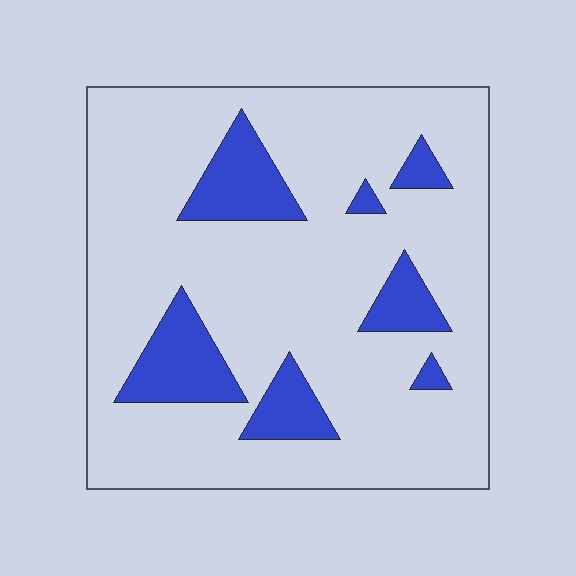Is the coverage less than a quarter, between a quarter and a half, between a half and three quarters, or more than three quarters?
Less than a quarter.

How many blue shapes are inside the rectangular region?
7.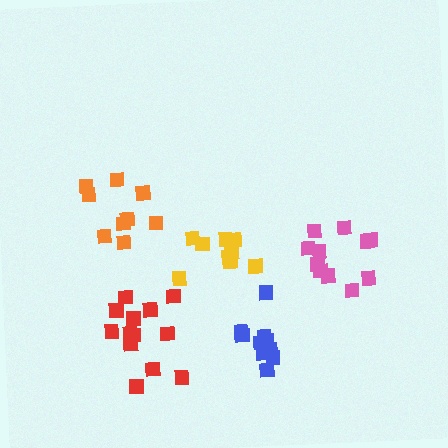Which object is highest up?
The orange cluster is topmost.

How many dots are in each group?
Group 1: 9 dots, Group 2: 13 dots, Group 3: 10 dots, Group 4: 11 dots, Group 5: 9 dots (52 total).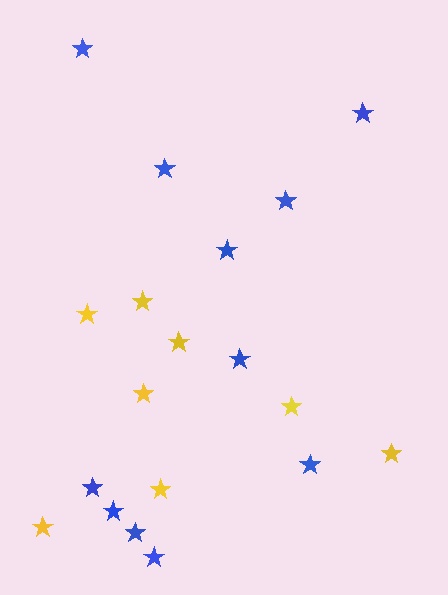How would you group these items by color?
There are 2 groups: one group of blue stars (11) and one group of yellow stars (8).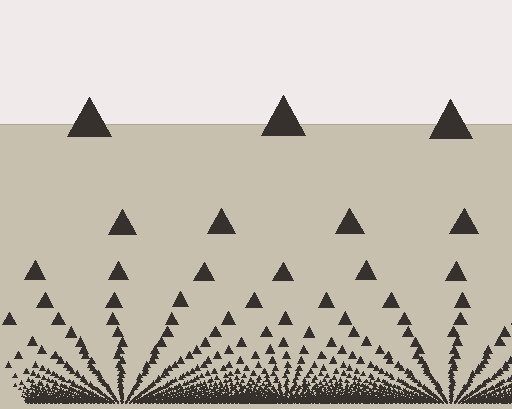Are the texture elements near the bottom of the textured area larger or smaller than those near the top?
Smaller. The gradient is inverted — elements near the bottom are smaller and denser.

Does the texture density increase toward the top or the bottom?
Density increases toward the bottom.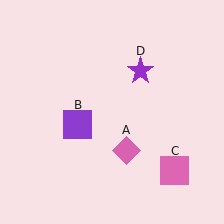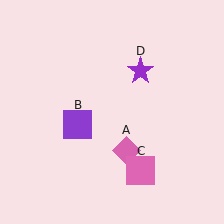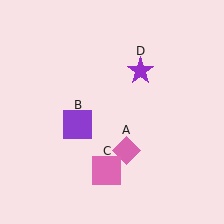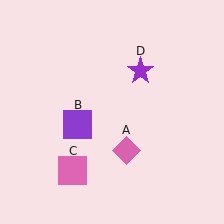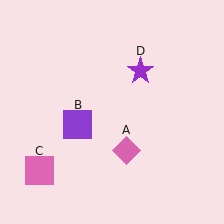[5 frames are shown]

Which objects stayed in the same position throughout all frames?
Pink diamond (object A) and purple square (object B) and purple star (object D) remained stationary.